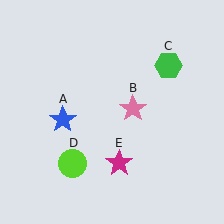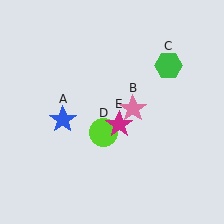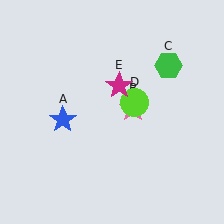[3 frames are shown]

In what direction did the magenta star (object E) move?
The magenta star (object E) moved up.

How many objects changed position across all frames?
2 objects changed position: lime circle (object D), magenta star (object E).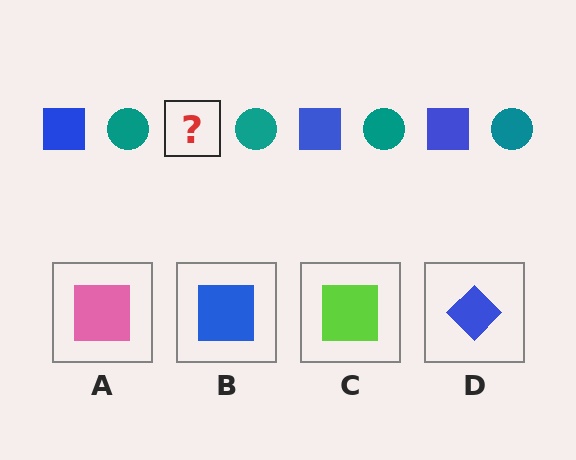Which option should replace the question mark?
Option B.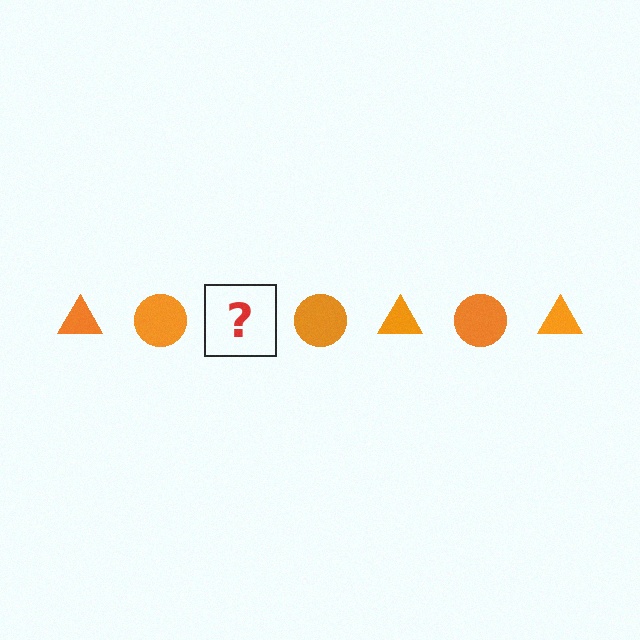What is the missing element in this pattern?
The missing element is an orange triangle.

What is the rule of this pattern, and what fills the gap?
The rule is that the pattern cycles through triangle, circle shapes in orange. The gap should be filled with an orange triangle.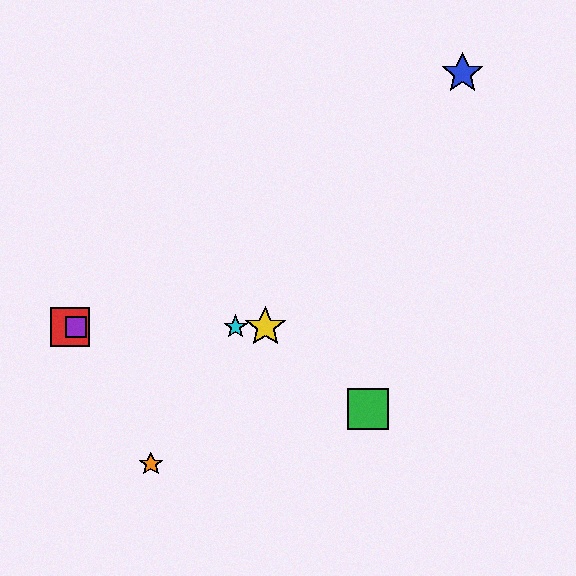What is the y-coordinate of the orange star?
The orange star is at y≈464.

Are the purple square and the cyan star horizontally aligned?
Yes, both are at y≈327.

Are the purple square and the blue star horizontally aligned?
No, the purple square is at y≈327 and the blue star is at y≈73.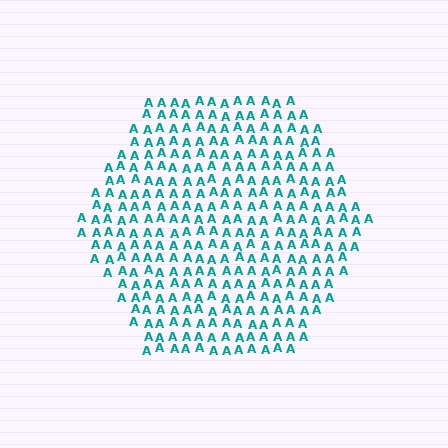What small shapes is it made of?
It is made of small letter A's.